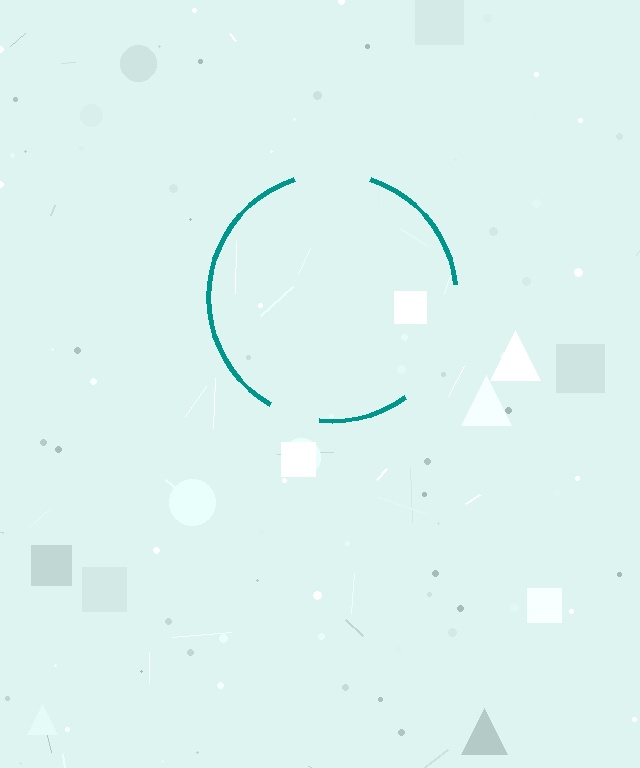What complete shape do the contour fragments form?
The contour fragments form a circle.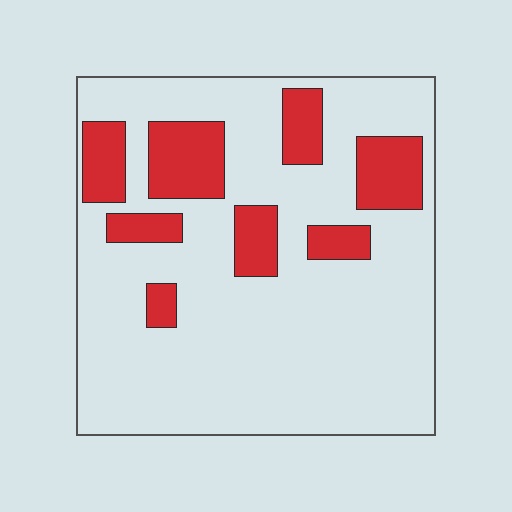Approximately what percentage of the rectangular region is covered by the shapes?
Approximately 20%.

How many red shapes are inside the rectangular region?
8.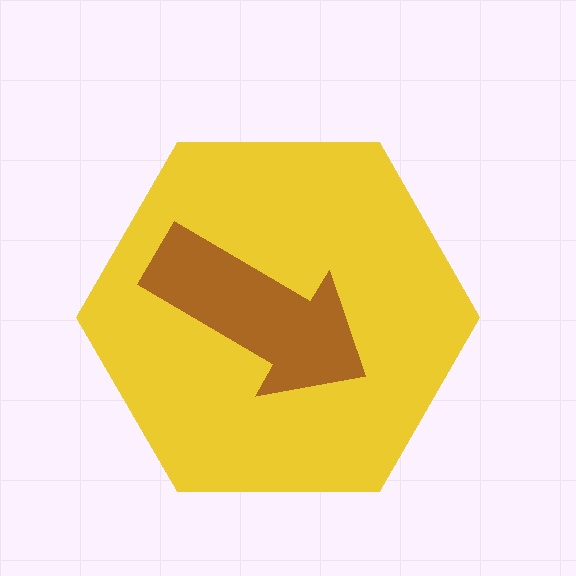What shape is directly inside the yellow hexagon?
The brown arrow.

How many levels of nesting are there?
2.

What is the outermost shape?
The yellow hexagon.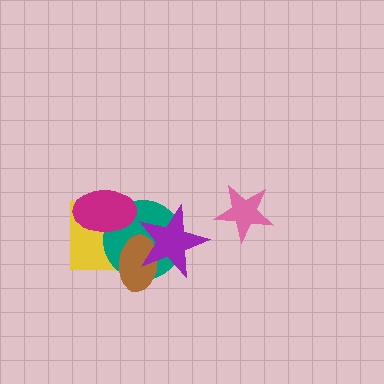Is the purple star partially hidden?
No, no other shape covers it.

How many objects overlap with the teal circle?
4 objects overlap with the teal circle.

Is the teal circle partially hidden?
Yes, it is partially covered by another shape.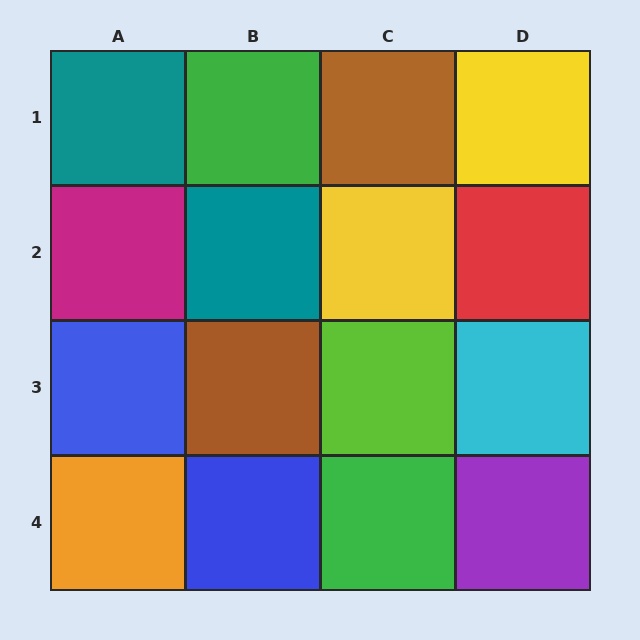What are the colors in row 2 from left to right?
Magenta, teal, yellow, red.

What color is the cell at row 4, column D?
Purple.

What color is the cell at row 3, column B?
Brown.